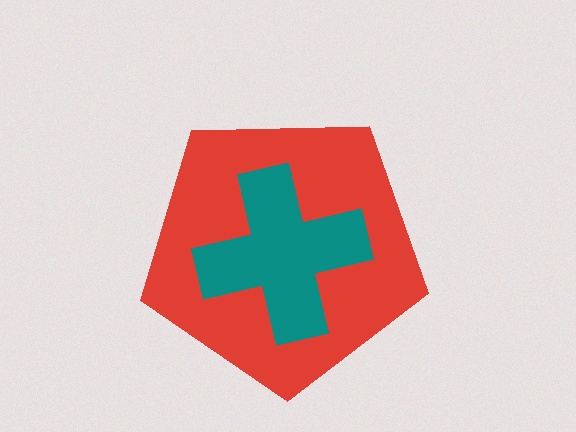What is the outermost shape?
The red pentagon.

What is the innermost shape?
The teal cross.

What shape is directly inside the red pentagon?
The teal cross.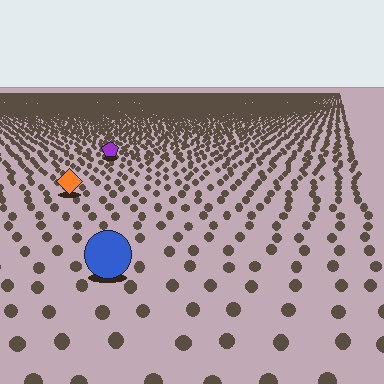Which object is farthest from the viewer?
The purple pentagon is farthest from the viewer. It appears smaller and the ground texture around it is denser.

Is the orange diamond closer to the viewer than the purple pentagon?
Yes. The orange diamond is closer — you can tell from the texture gradient: the ground texture is coarser near it.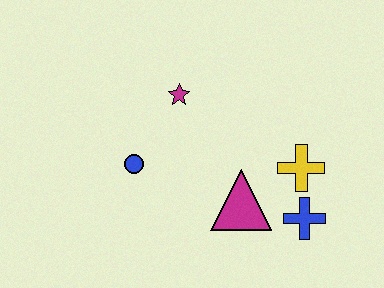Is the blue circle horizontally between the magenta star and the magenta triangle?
No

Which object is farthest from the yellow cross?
The blue circle is farthest from the yellow cross.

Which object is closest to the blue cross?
The yellow cross is closest to the blue cross.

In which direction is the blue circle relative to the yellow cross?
The blue circle is to the left of the yellow cross.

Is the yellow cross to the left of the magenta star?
No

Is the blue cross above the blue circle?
No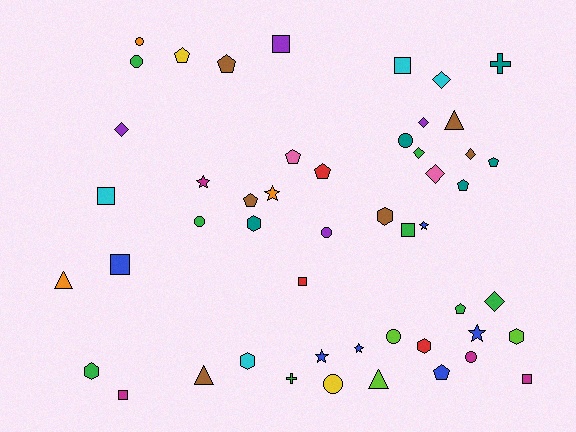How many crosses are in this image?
There are 2 crosses.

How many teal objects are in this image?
There are 5 teal objects.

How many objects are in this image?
There are 50 objects.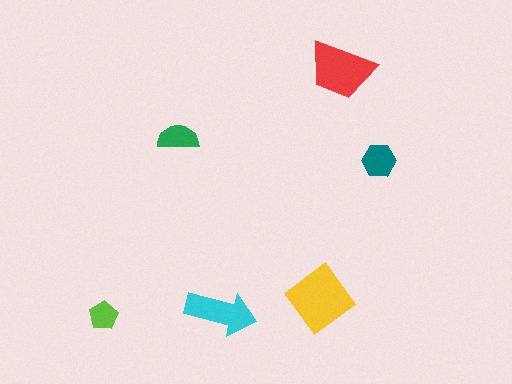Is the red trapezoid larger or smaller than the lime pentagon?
Larger.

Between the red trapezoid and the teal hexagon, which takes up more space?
The red trapezoid.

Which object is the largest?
The yellow diamond.